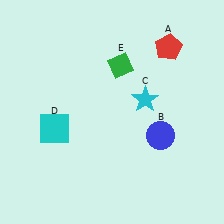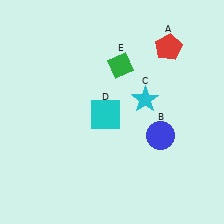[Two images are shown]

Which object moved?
The cyan square (D) moved right.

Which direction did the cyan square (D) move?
The cyan square (D) moved right.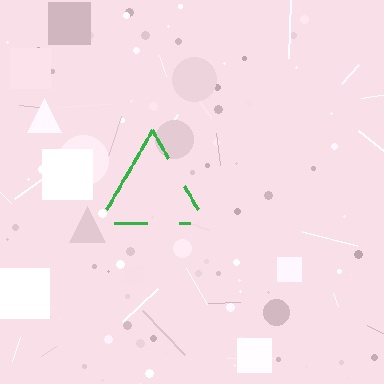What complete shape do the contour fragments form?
The contour fragments form a triangle.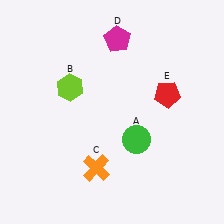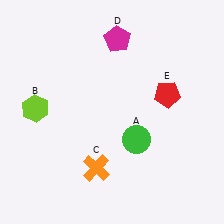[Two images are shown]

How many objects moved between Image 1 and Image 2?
1 object moved between the two images.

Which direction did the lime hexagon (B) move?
The lime hexagon (B) moved left.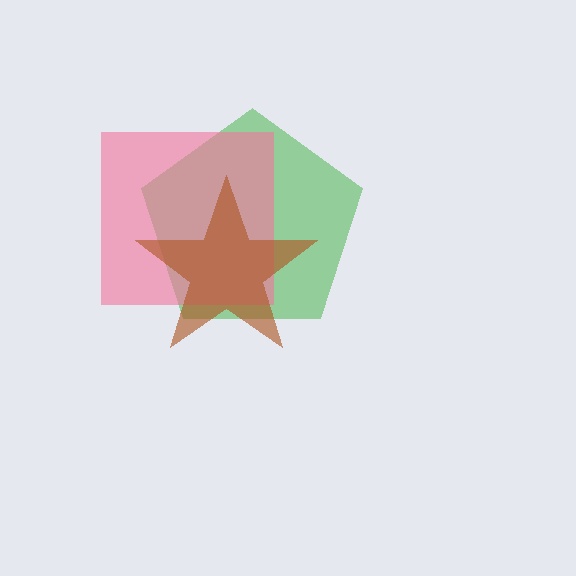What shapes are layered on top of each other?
The layered shapes are: a green pentagon, a pink square, a brown star.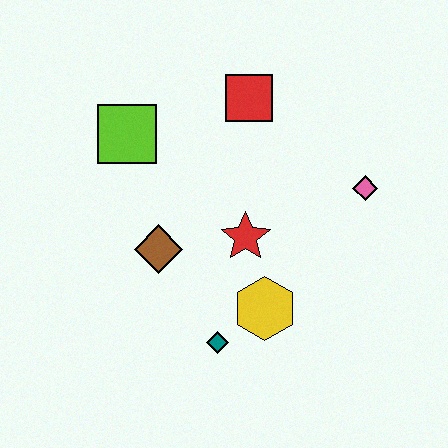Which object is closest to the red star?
The yellow hexagon is closest to the red star.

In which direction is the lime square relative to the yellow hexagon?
The lime square is above the yellow hexagon.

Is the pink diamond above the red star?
Yes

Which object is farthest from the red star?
The lime square is farthest from the red star.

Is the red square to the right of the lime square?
Yes